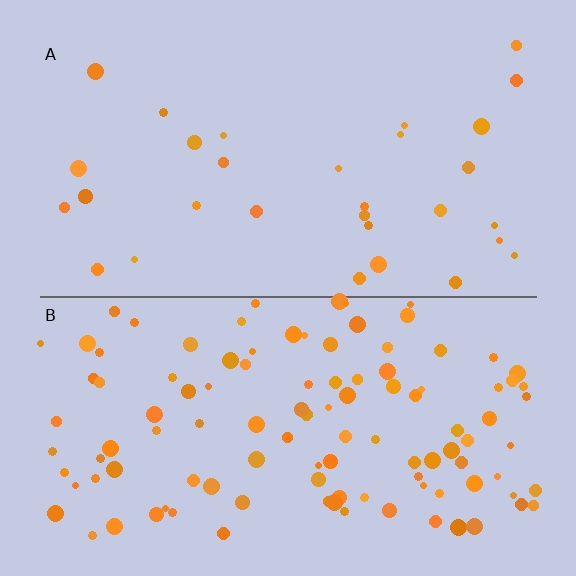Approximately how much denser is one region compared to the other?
Approximately 3.6× — region B over region A.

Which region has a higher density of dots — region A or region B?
B (the bottom).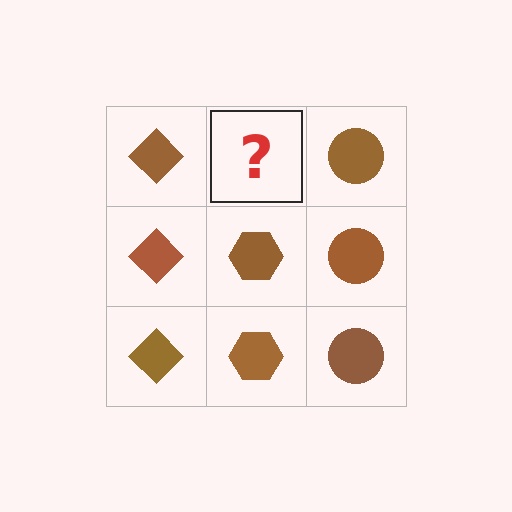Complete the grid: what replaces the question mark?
The question mark should be replaced with a brown hexagon.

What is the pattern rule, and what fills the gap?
The rule is that each column has a consistent shape. The gap should be filled with a brown hexagon.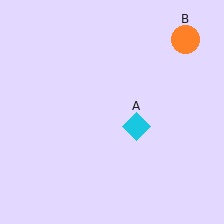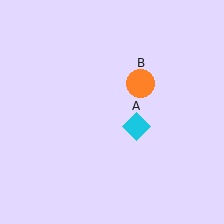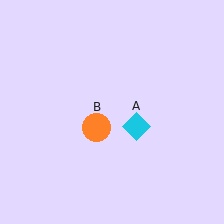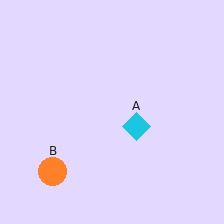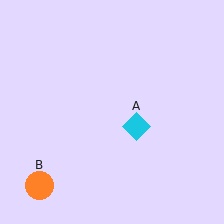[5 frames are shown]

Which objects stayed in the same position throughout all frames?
Cyan diamond (object A) remained stationary.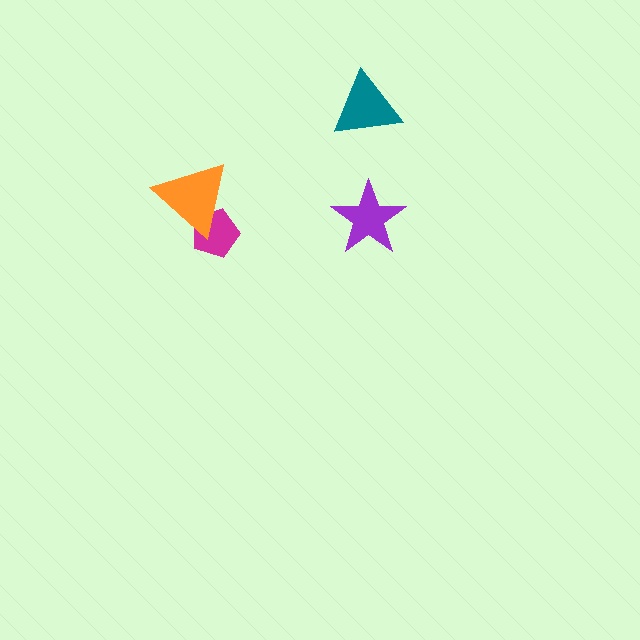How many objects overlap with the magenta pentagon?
1 object overlaps with the magenta pentagon.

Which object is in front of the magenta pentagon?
The orange triangle is in front of the magenta pentagon.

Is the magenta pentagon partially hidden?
Yes, it is partially covered by another shape.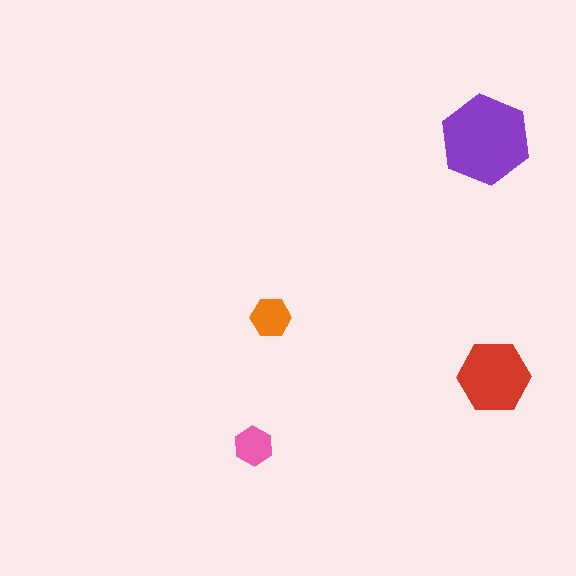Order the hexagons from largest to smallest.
the purple one, the red one, the orange one, the pink one.